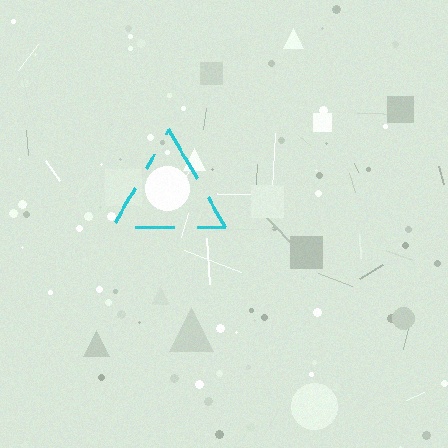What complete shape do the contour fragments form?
The contour fragments form a triangle.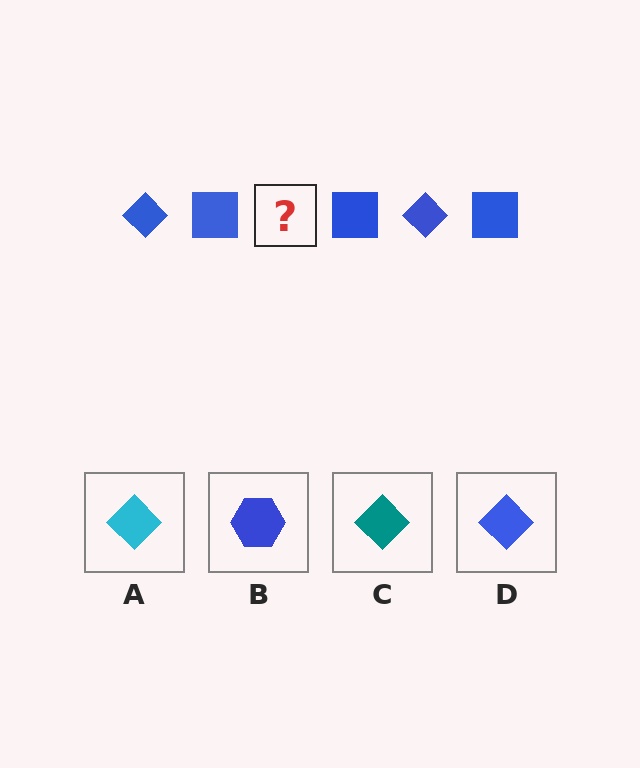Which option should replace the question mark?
Option D.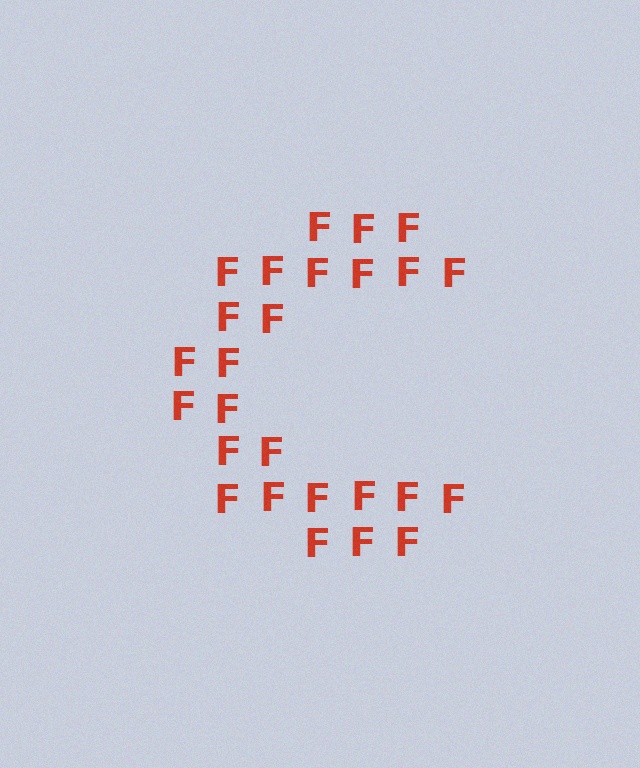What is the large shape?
The large shape is the letter C.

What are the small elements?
The small elements are letter F's.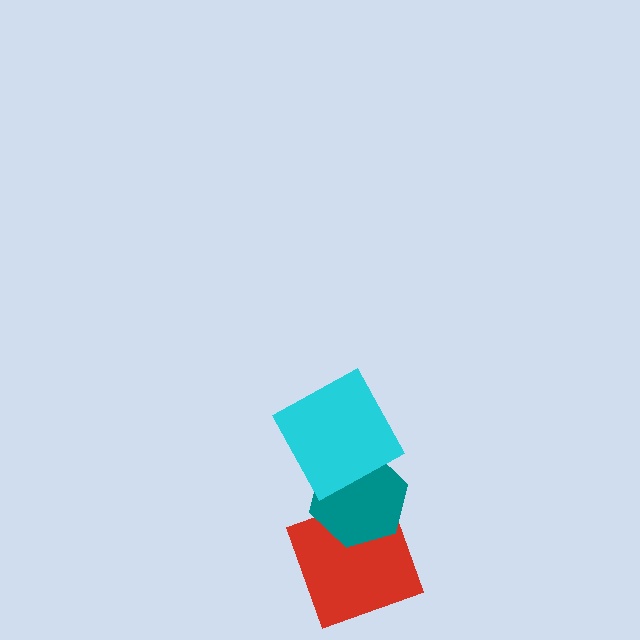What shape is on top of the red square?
The teal hexagon is on top of the red square.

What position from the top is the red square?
The red square is 3rd from the top.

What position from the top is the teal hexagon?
The teal hexagon is 2nd from the top.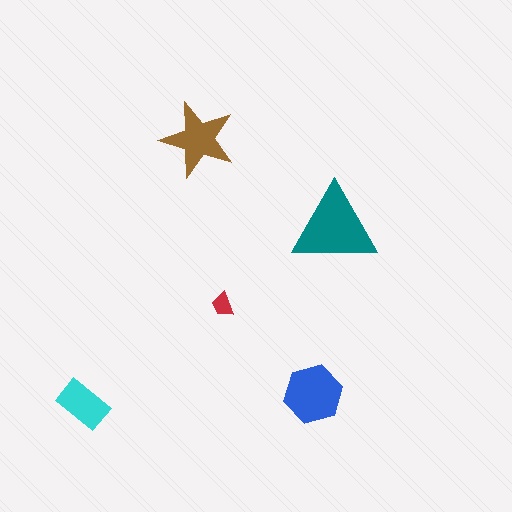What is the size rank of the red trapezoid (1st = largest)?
5th.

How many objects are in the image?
There are 5 objects in the image.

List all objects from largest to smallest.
The teal triangle, the blue hexagon, the brown star, the cyan rectangle, the red trapezoid.